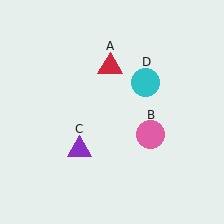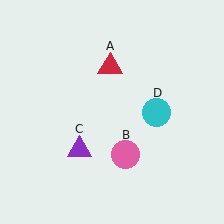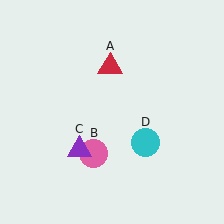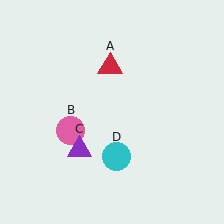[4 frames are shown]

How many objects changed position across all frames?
2 objects changed position: pink circle (object B), cyan circle (object D).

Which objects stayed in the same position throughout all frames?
Red triangle (object A) and purple triangle (object C) remained stationary.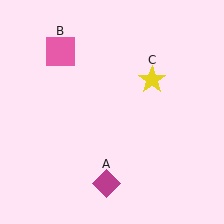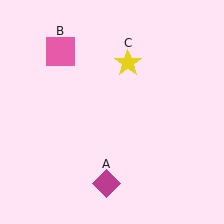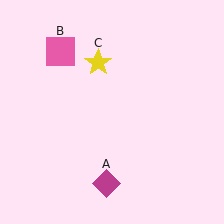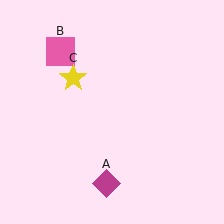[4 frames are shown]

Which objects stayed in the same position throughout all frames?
Magenta diamond (object A) and pink square (object B) remained stationary.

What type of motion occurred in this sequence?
The yellow star (object C) rotated counterclockwise around the center of the scene.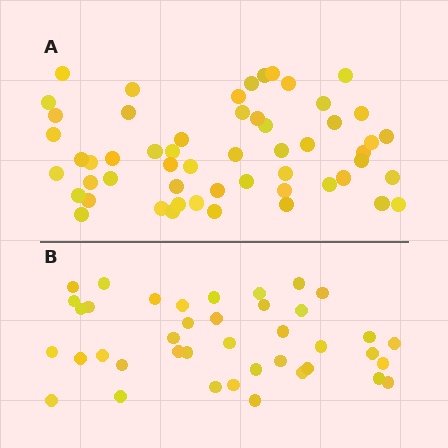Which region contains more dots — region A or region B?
Region A (the top region) has more dots.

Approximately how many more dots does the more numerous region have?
Region A has approximately 15 more dots than region B.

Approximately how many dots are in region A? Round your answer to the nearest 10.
About 60 dots. (The exact count is 55, which rounds to 60.)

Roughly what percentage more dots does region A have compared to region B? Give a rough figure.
About 40% more.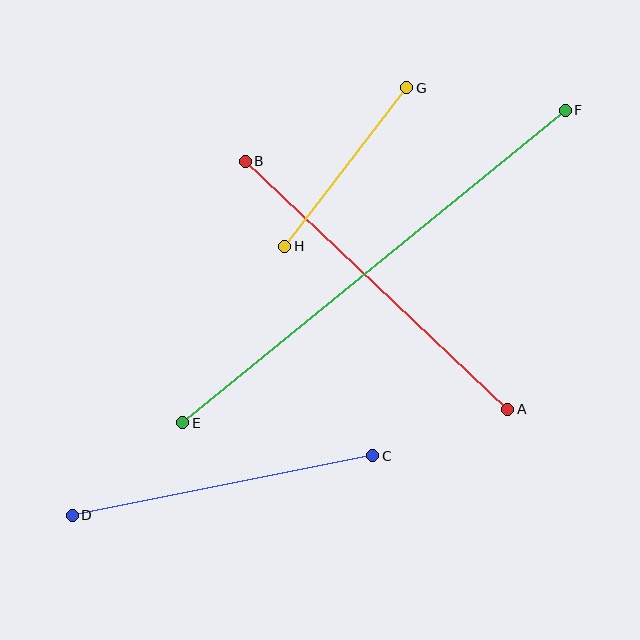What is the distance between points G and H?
The distance is approximately 200 pixels.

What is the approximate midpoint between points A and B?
The midpoint is at approximately (376, 285) pixels.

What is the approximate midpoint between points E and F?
The midpoint is at approximately (374, 266) pixels.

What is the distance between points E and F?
The distance is approximately 494 pixels.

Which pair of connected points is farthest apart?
Points E and F are farthest apart.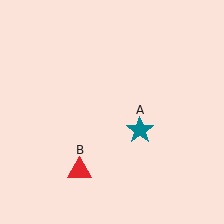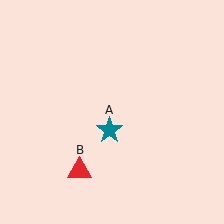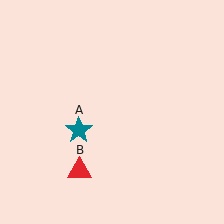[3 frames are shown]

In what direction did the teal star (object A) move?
The teal star (object A) moved left.